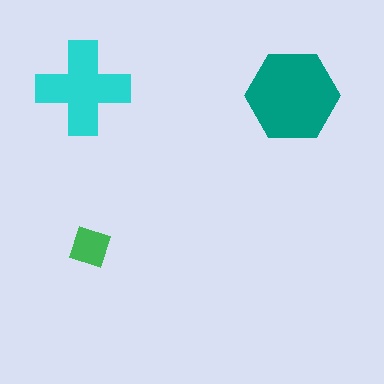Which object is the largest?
The teal hexagon.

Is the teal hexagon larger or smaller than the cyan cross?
Larger.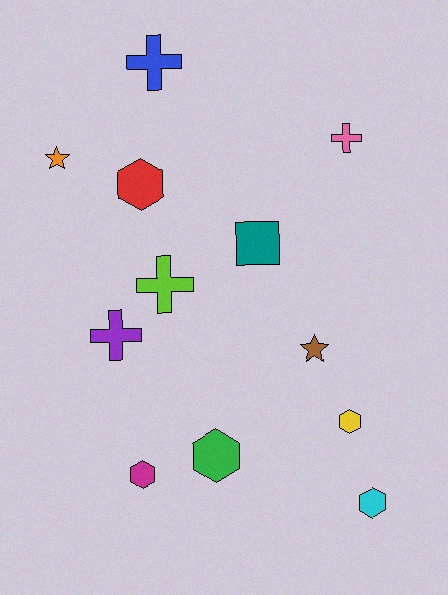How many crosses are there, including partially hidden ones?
There are 4 crosses.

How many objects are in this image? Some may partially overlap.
There are 12 objects.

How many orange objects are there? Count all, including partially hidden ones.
There is 1 orange object.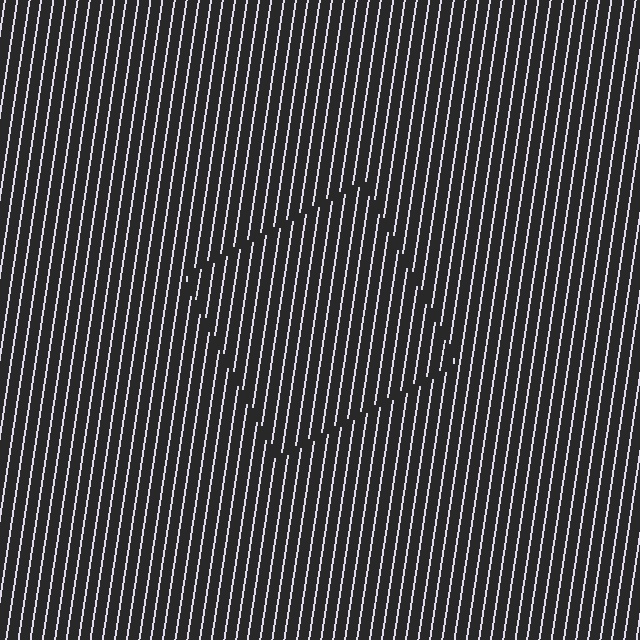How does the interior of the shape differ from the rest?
The interior of the shape contains the same grating, shifted by half a period — the contour is defined by the phase discontinuity where line-ends from the inner and outer gratings abut.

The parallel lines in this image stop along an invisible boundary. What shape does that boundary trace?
An illusory square. The interior of the shape contains the same grating, shifted by half a period — the contour is defined by the phase discontinuity where line-ends from the inner and outer gratings abut.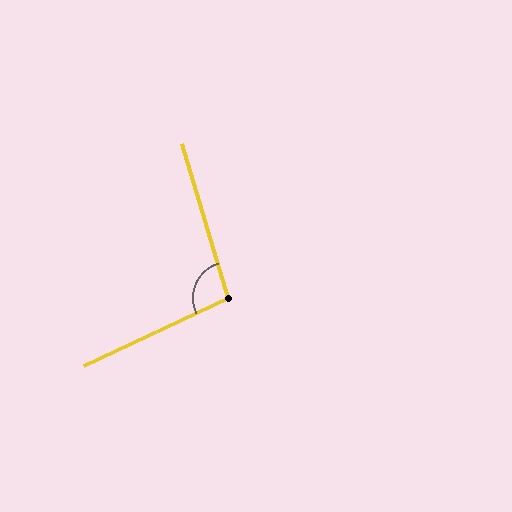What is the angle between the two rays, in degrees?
Approximately 99 degrees.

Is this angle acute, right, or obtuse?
It is obtuse.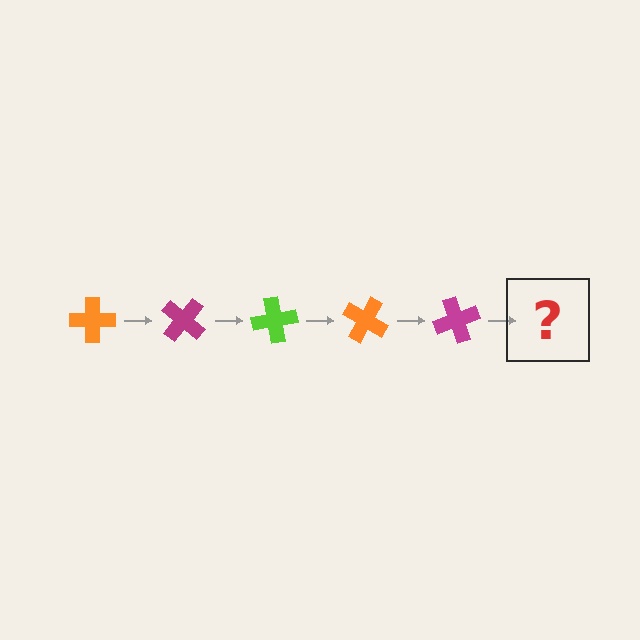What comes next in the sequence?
The next element should be a lime cross, rotated 200 degrees from the start.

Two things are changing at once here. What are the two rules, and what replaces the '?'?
The two rules are that it rotates 40 degrees each step and the color cycles through orange, magenta, and lime. The '?' should be a lime cross, rotated 200 degrees from the start.